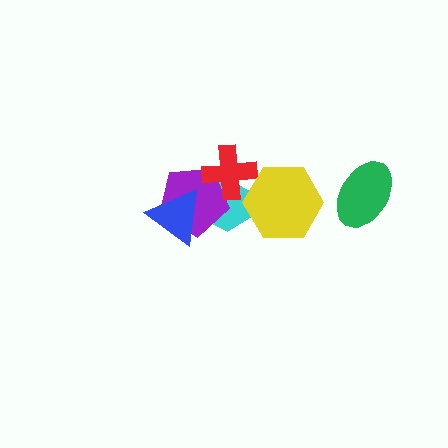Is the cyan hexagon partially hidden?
Yes, it is partially covered by another shape.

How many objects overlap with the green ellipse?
0 objects overlap with the green ellipse.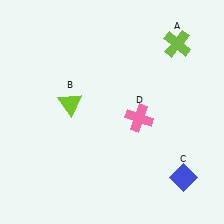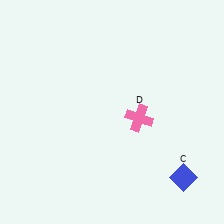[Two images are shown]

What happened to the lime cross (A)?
The lime cross (A) was removed in Image 2. It was in the top-right area of Image 1.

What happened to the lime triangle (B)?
The lime triangle (B) was removed in Image 2. It was in the top-left area of Image 1.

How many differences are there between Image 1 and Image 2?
There are 2 differences between the two images.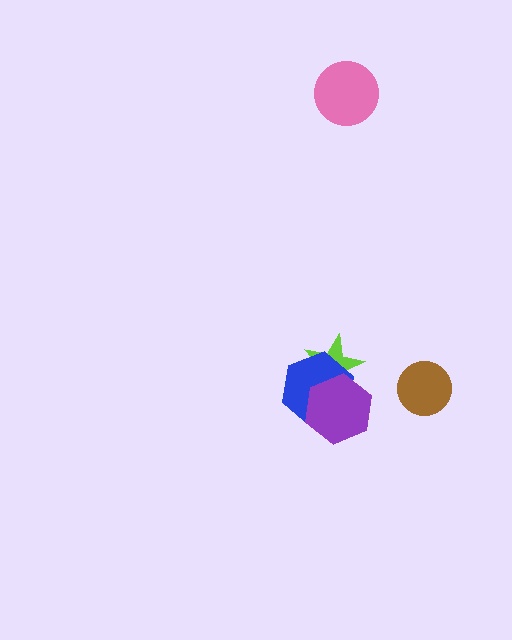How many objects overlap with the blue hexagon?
2 objects overlap with the blue hexagon.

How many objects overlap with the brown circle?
0 objects overlap with the brown circle.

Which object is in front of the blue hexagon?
The purple hexagon is in front of the blue hexagon.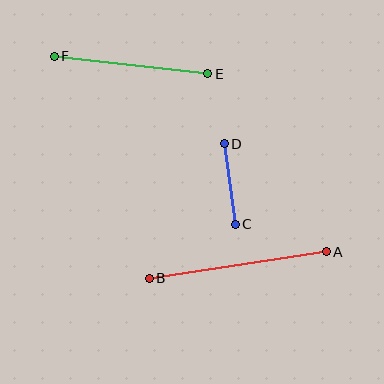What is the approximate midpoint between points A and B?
The midpoint is at approximately (238, 265) pixels.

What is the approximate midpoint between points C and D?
The midpoint is at approximately (230, 184) pixels.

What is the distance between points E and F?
The distance is approximately 155 pixels.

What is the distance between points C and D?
The distance is approximately 81 pixels.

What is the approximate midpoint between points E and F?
The midpoint is at approximately (131, 65) pixels.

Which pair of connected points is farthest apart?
Points A and B are farthest apart.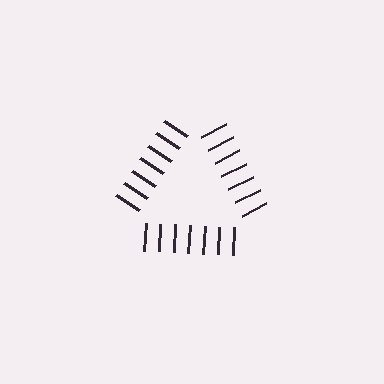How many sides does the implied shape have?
3 sides — the line-ends trace a triangle.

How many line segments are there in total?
21 — 7 along each of the 3 edges.